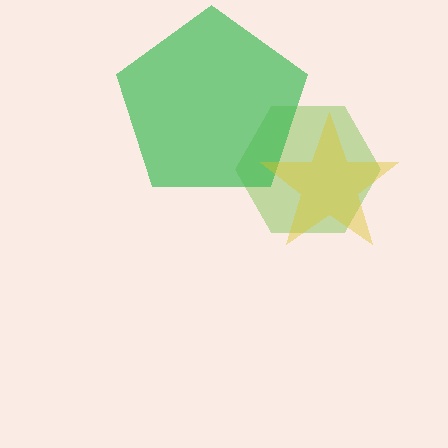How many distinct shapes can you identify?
There are 3 distinct shapes: a lime hexagon, a green pentagon, a yellow star.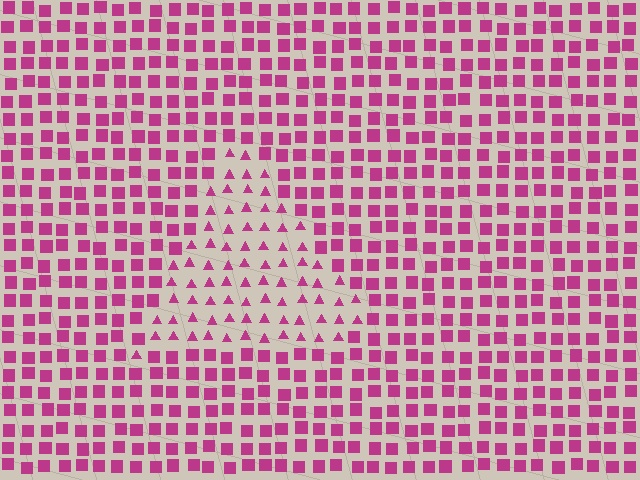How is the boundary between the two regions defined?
The boundary is defined by a change in element shape: triangles inside vs. squares outside. All elements share the same color and spacing.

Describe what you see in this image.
The image is filled with small magenta elements arranged in a uniform grid. A triangle-shaped region contains triangles, while the surrounding area contains squares. The boundary is defined purely by the change in element shape.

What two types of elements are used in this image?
The image uses triangles inside the triangle region and squares outside it.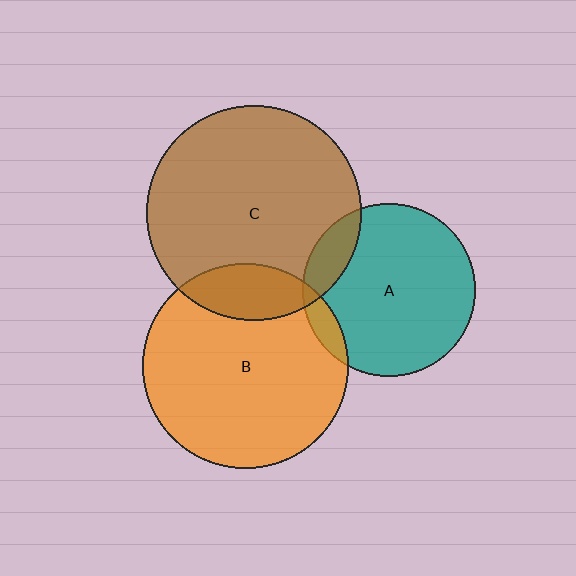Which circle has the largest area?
Circle C (brown).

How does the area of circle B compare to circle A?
Approximately 1.4 times.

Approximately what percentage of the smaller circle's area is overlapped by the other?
Approximately 5%.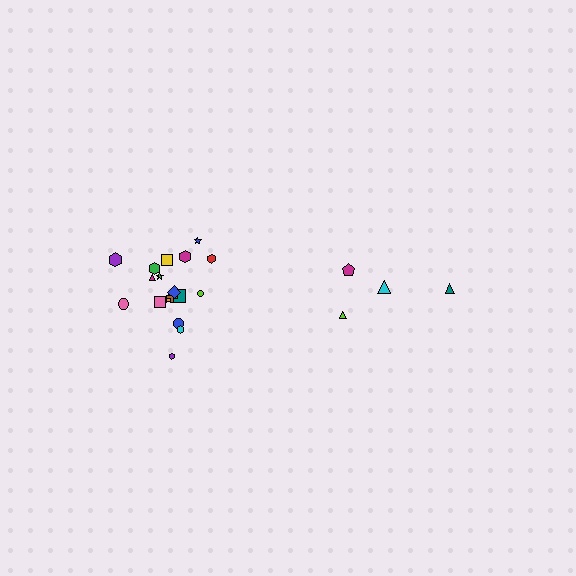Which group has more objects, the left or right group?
The left group.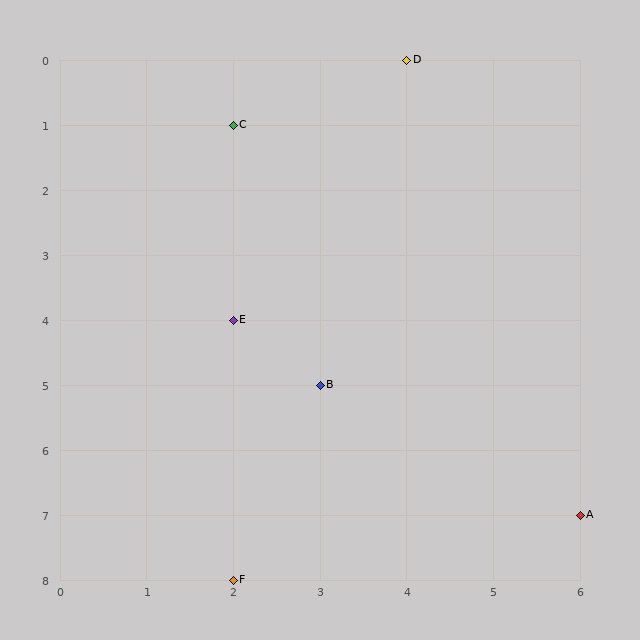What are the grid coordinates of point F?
Point F is at grid coordinates (2, 8).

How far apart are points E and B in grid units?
Points E and B are 1 column and 1 row apart (about 1.4 grid units diagonally).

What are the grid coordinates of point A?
Point A is at grid coordinates (6, 7).